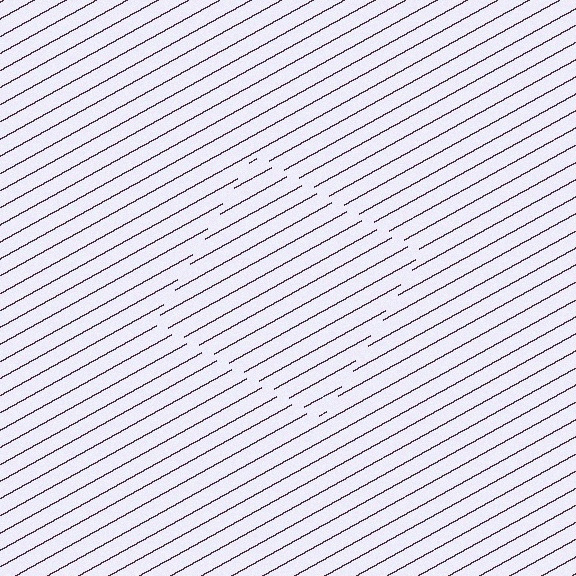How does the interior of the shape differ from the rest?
The interior of the shape contains the same grating, shifted by half a period — the contour is defined by the phase discontinuity where line-ends from the inner and outer gratings abut.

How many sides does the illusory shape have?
4 sides — the line-ends trace a square.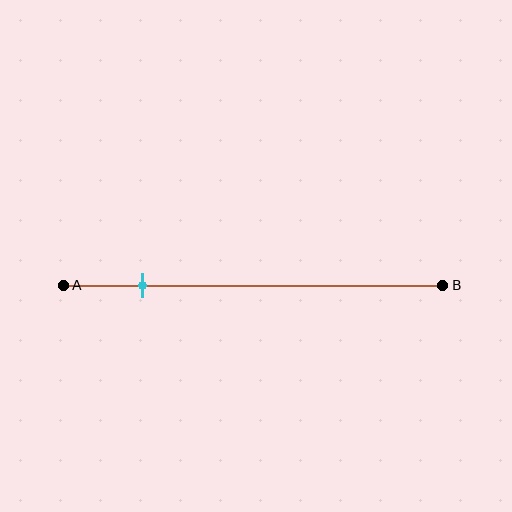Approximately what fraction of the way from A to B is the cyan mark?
The cyan mark is approximately 20% of the way from A to B.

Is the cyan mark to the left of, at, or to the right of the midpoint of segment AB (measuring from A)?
The cyan mark is to the left of the midpoint of segment AB.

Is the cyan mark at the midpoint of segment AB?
No, the mark is at about 20% from A, not at the 50% midpoint.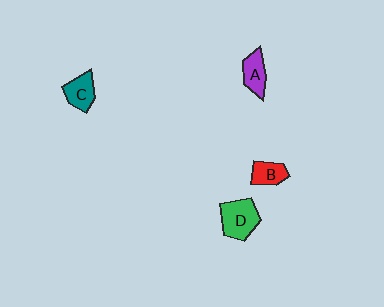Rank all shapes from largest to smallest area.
From largest to smallest: D (green), C (teal), A (purple), B (red).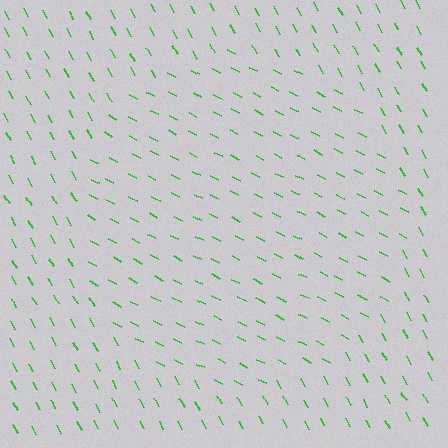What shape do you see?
I see a circle.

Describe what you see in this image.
The image is filled with small green line segments. A circle region in the image has lines oriented differently from the surrounding lines, creating a visible texture boundary.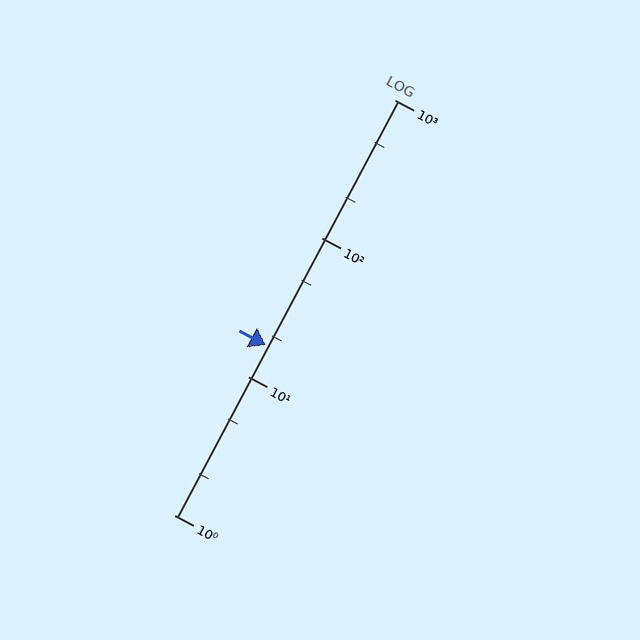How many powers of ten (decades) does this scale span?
The scale spans 3 decades, from 1 to 1000.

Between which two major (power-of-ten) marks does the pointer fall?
The pointer is between 10 and 100.